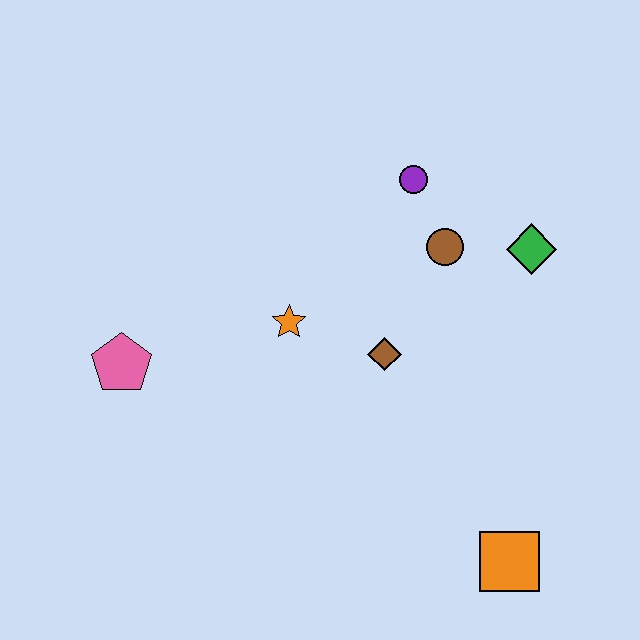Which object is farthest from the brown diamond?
The pink pentagon is farthest from the brown diamond.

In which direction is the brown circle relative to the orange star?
The brown circle is to the right of the orange star.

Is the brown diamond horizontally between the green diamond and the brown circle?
No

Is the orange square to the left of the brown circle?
No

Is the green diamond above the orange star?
Yes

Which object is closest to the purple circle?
The brown circle is closest to the purple circle.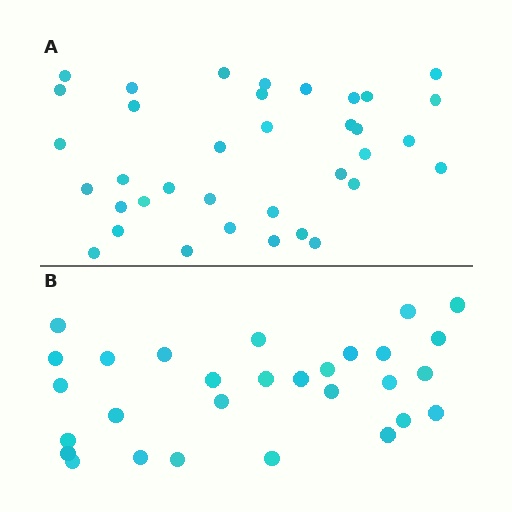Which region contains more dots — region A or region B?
Region A (the top region) has more dots.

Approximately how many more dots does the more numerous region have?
Region A has roughly 8 or so more dots than region B.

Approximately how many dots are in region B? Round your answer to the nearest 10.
About 30 dots. (The exact count is 29, which rounds to 30.)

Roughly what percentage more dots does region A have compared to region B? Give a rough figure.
About 25% more.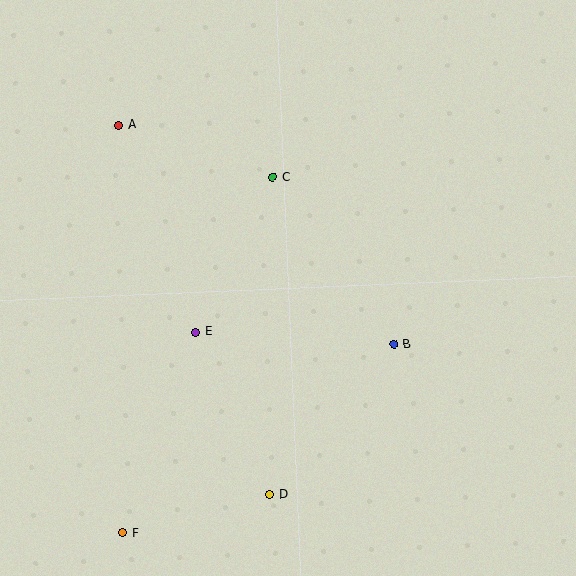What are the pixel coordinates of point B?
Point B is at (394, 344).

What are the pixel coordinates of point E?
Point E is at (196, 332).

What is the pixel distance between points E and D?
The distance between E and D is 178 pixels.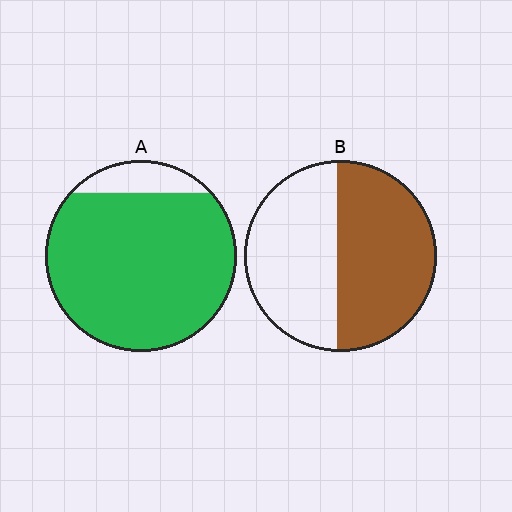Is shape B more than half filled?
Roughly half.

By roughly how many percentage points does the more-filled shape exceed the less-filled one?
By roughly 35 percentage points (A over B).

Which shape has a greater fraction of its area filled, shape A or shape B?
Shape A.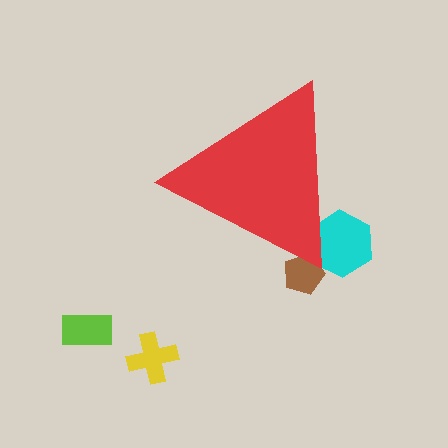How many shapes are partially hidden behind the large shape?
2 shapes are partially hidden.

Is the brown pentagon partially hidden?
Yes, the brown pentagon is partially hidden behind the red triangle.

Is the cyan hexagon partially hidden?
Yes, the cyan hexagon is partially hidden behind the red triangle.